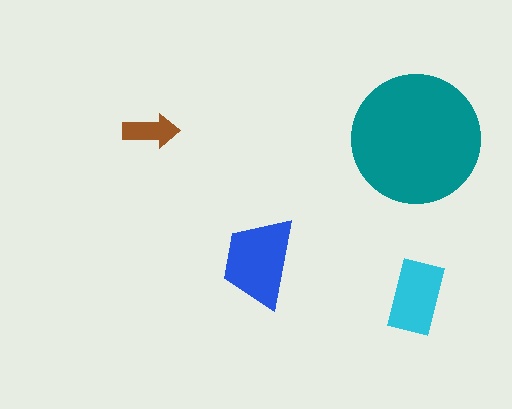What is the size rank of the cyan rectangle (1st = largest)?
3rd.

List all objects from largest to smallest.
The teal circle, the blue trapezoid, the cyan rectangle, the brown arrow.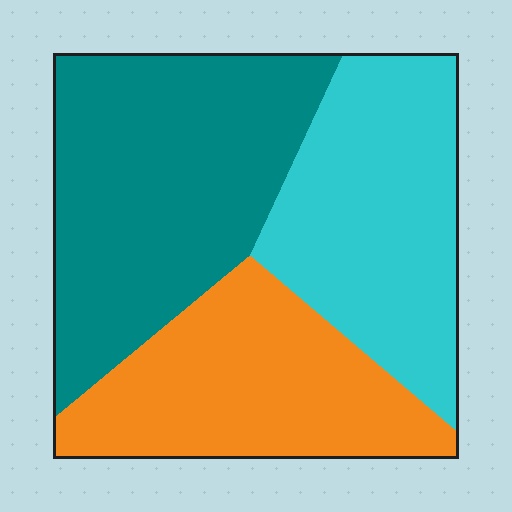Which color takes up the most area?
Teal, at roughly 40%.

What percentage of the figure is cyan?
Cyan covers around 30% of the figure.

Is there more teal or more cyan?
Teal.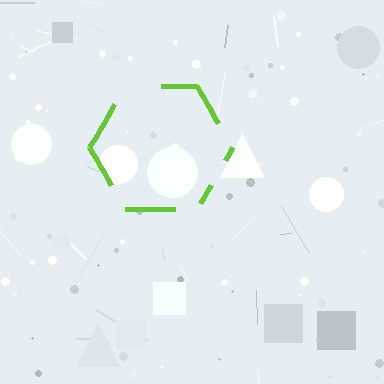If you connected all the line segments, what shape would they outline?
They would outline a hexagon.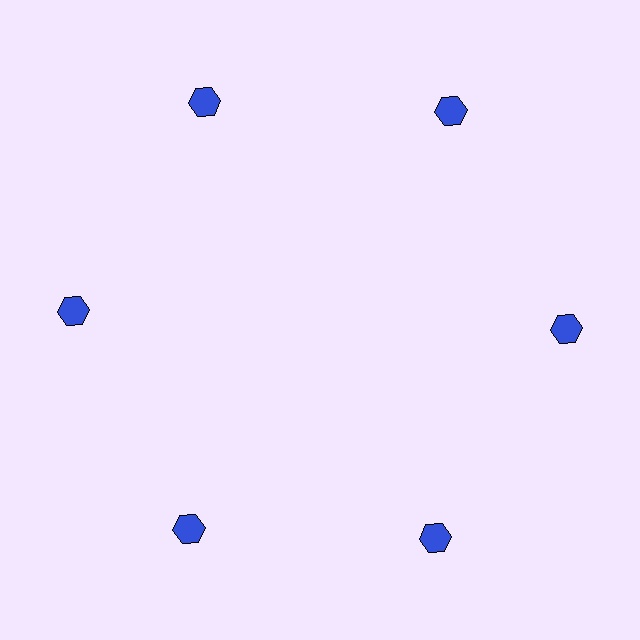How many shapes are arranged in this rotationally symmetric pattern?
There are 6 shapes, arranged in 6 groups of 1.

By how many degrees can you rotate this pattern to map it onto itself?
The pattern maps onto itself every 60 degrees of rotation.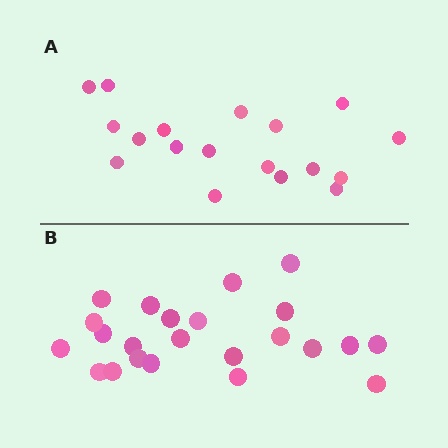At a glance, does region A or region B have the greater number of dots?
Region B (the bottom region) has more dots.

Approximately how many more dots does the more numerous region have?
Region B has about 5 more dots than region A.